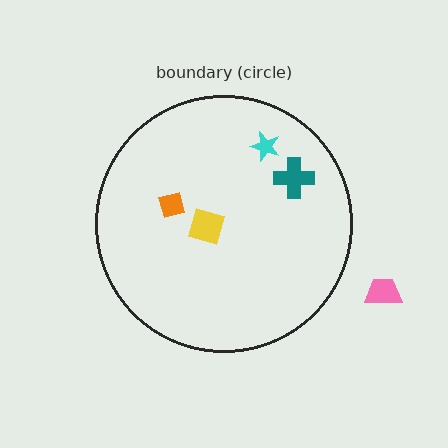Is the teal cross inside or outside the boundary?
Inside.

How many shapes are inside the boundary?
4 inside, 1 outside.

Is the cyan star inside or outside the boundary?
Inside.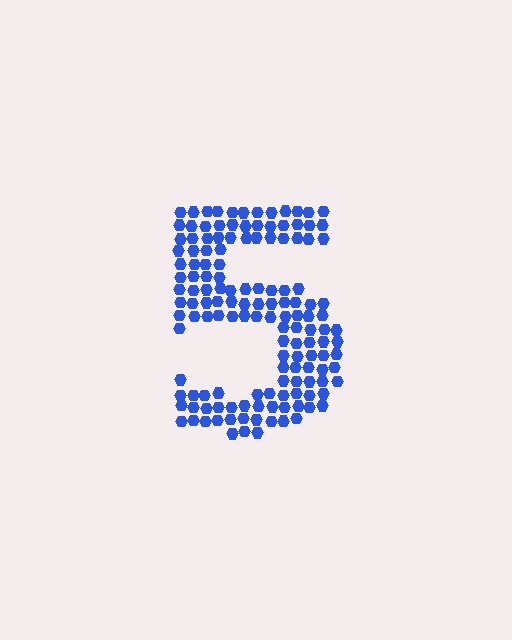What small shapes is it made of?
It is made of small hexagons.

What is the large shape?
The large shape is the digit 5.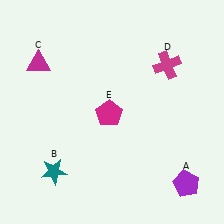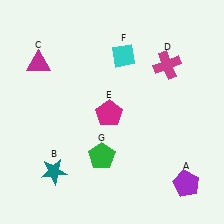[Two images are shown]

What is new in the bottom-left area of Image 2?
A green pentagon (G) was added in the bottom-left area of Image 2.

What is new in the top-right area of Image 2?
A cyan diamond (F) was added in the top-right area of Image 2.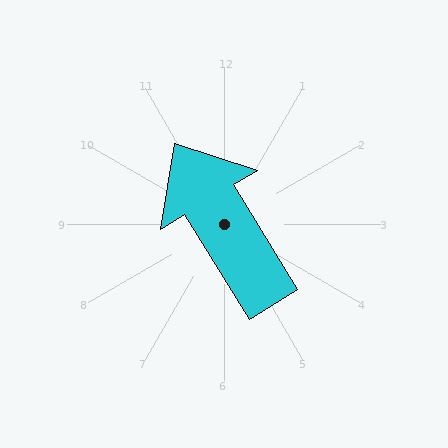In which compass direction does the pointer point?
Northwest.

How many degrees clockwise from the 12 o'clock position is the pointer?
Approximately 328 degrees.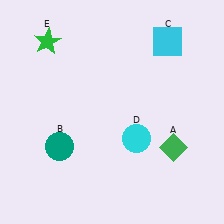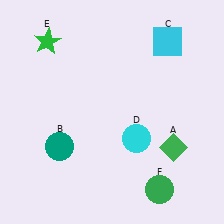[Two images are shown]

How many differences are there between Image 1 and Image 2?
There is 1 difference between the two images.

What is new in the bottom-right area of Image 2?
A green circle (F) was added in the bottom-right area of Image 2.